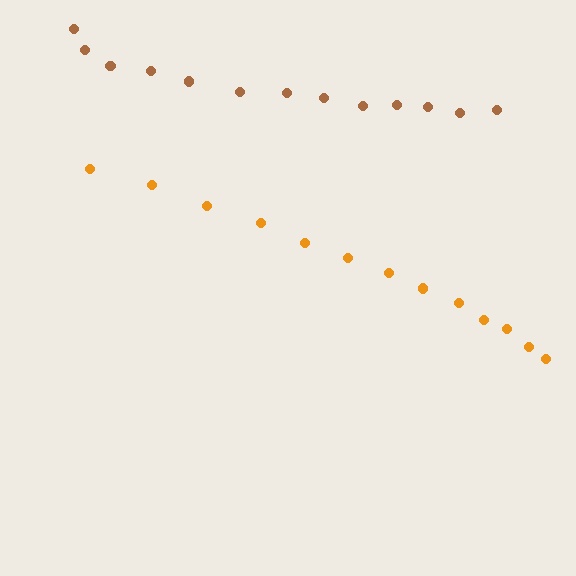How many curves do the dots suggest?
There are 2 distinct paths.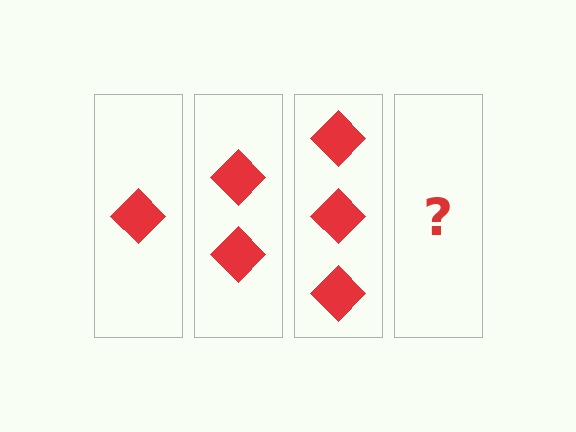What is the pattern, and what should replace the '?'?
The pattern is that each step adds one more diamond. The '?' should be 4 diamonds.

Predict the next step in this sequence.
The next step is 4 diamonds.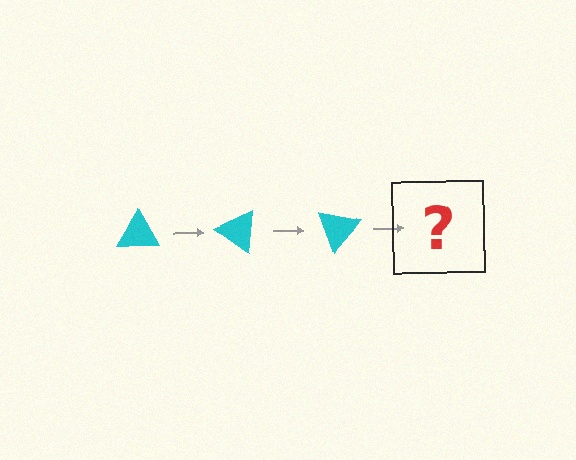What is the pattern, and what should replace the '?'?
The pattern is that the triangle rotates 35 degrees each step. The '?' should be a cyan triangle rotated 105 degrees.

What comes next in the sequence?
The next element should be a cyan triangle rotated 105 degrees.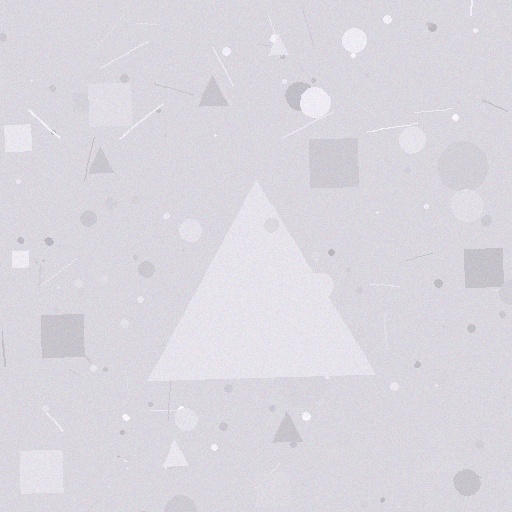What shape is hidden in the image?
A triangle is hidden in the image.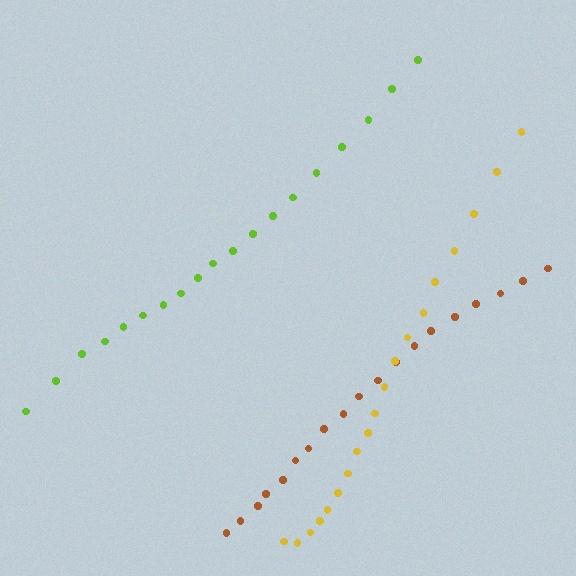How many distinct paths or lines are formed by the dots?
There are 3 distinct paths.